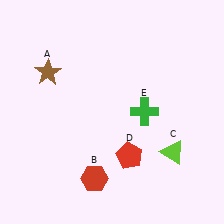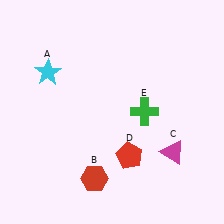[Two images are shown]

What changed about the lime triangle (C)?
In Image 1, C is lime. In Image 2, it changed to magenta.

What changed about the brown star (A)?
In Image 1, A is brown. In Image 2, it changed to cyan.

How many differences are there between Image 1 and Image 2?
There are 2 differences between the two images.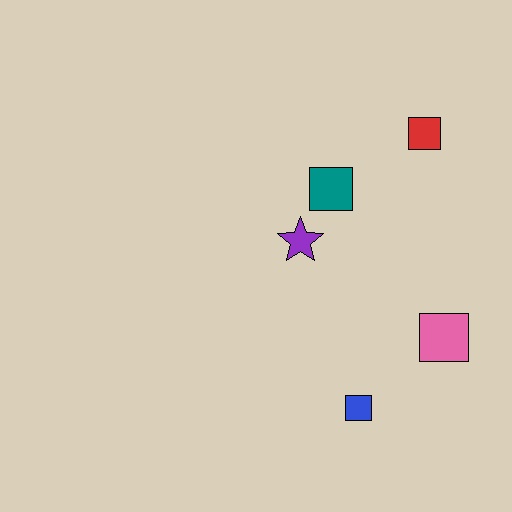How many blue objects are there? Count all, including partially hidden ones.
There is 1 blue object.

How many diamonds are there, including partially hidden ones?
There are no diamonds.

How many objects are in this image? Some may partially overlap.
There are 5 objects.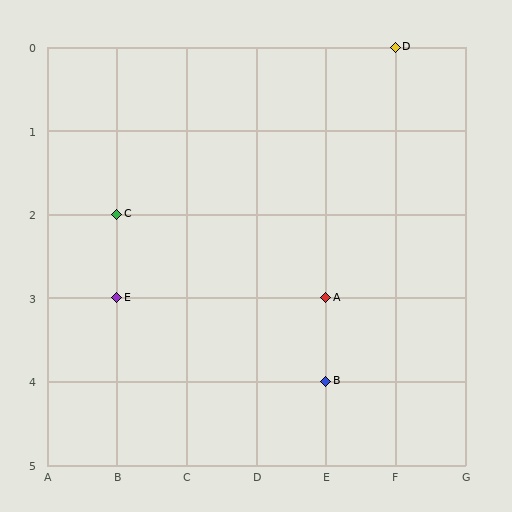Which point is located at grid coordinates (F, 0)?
Point D is at (F, 0).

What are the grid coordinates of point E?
Point E is at grid coordinates (B, 3).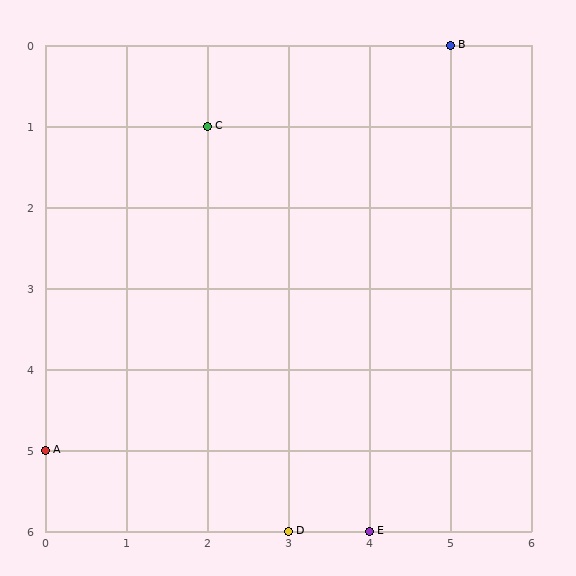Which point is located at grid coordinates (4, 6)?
Point E is at (4, 6).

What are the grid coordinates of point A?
Point A is at grid coordinates (0, 5).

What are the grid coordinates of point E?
Point E is at grid coordinates (4, 6).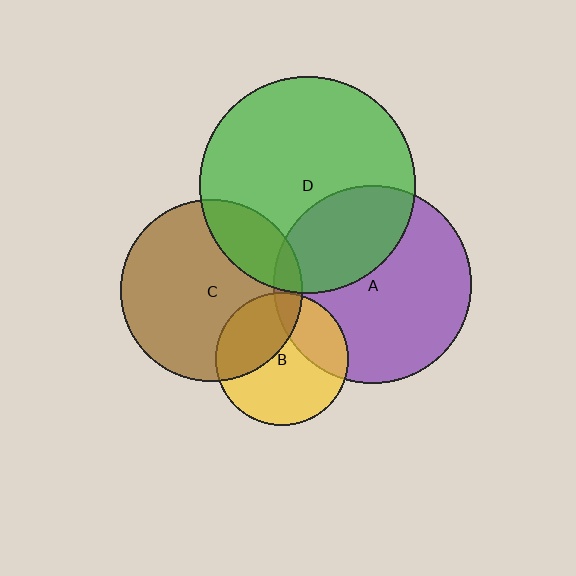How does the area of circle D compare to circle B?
Approximately 2.6 times.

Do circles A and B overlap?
Yes.